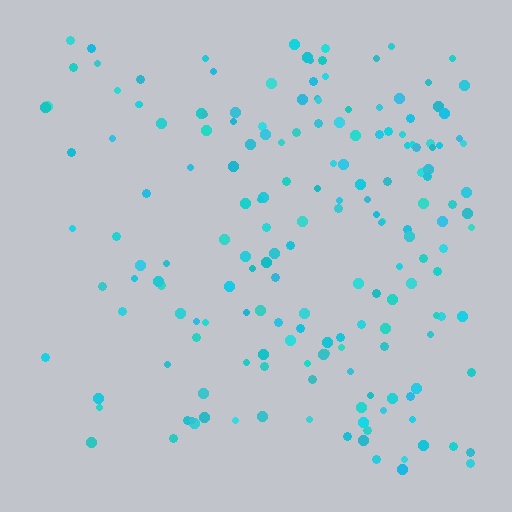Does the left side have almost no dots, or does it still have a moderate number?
Still a moderate number, just noticeably fewer than the right.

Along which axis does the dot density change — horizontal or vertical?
Horizontal.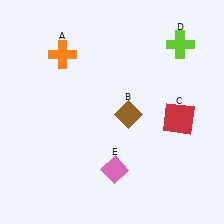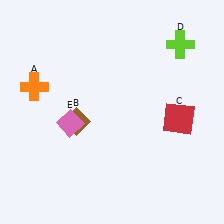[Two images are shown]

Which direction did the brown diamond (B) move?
The brown diamond (B) moved left.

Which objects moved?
The objects that moved are: the orange cross (A), the brown diamond (B), the pink diamond (E).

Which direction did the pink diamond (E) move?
The pink diamond (E) moved up.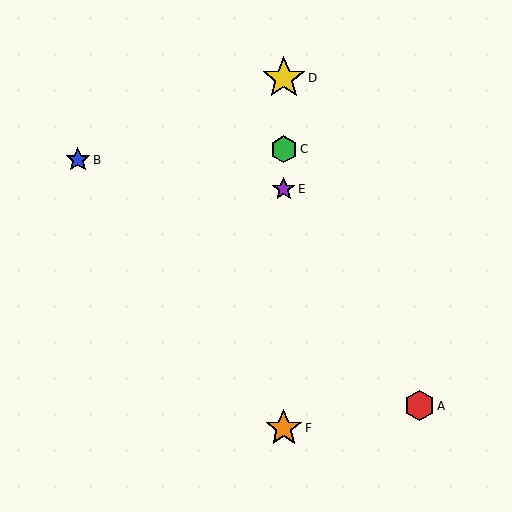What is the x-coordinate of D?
Object D is at x≈284.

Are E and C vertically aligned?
Yes, both are at x≈284.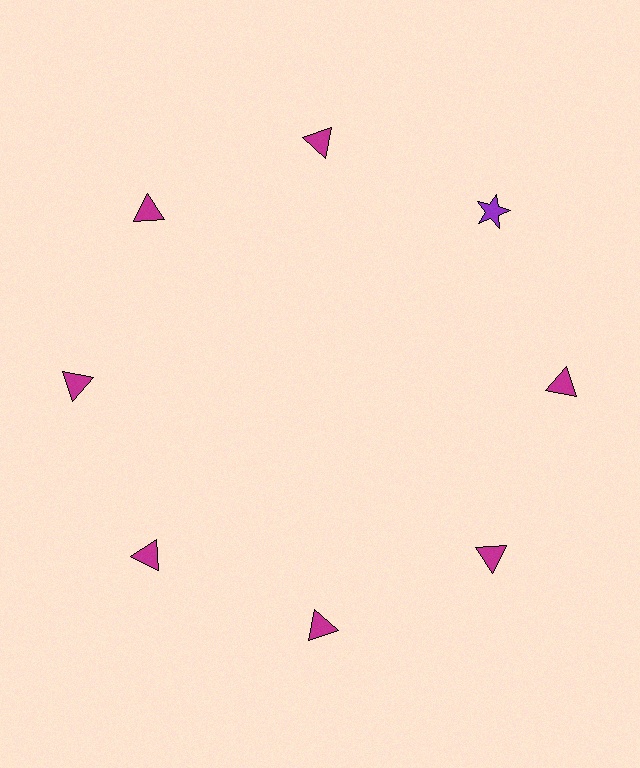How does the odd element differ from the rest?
It differs in both color (purple instead of magenta) and shape (star instead of triangle).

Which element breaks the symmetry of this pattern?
The purple star at roughly the 2 o'clock position breaks the symmetry. All other shapes are magenta triangles.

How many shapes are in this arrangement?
There are 8 shapes arranged in a ring pattern.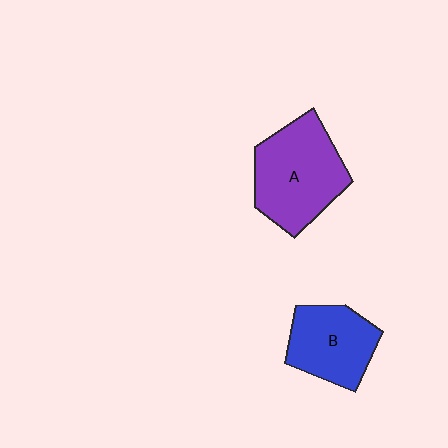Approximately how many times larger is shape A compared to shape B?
Approximately 1.4 times.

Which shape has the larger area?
Shape A (purple).